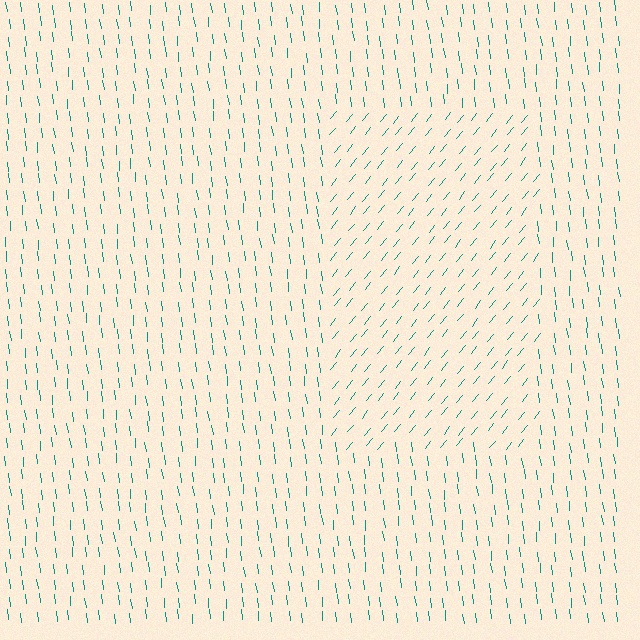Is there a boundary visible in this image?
Yes, there is a texture boundary formed by a change in line orientation.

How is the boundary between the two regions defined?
The boundary is defined purely by a change in line orientation (approximately 45 degrees difference). All lines are the same color and thickness.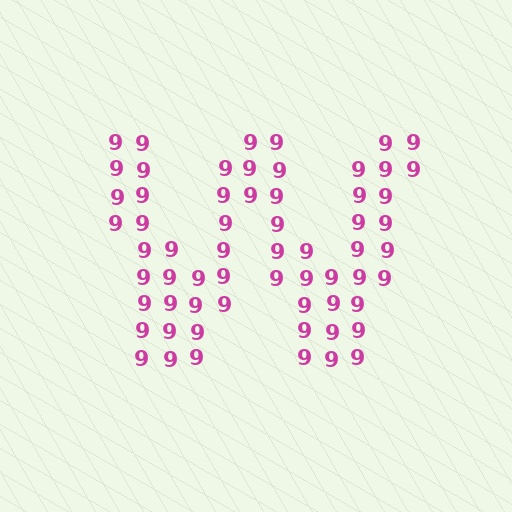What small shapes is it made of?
It is made of small digit 9's.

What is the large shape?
The large shape is the letter W.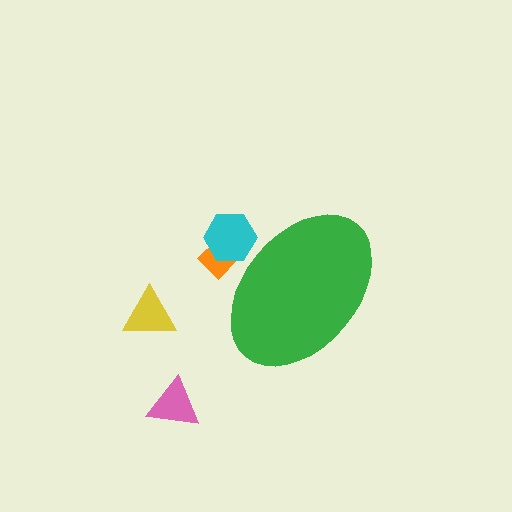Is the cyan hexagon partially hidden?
Yes, the cyan hexagon is partially hidden behind the green ellipse.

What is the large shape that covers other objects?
A green ellipse.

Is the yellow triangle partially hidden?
No, the yellow triangle is fully visible.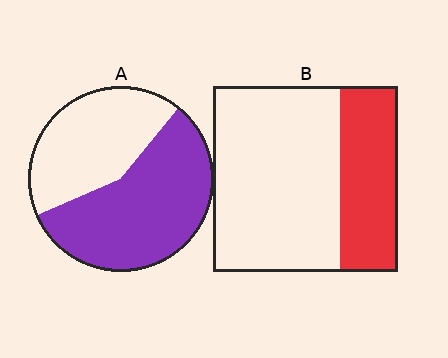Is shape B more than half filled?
No.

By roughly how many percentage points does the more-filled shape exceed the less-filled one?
By roughly 25 percentage points (A over B).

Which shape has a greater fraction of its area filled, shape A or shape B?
Shape A.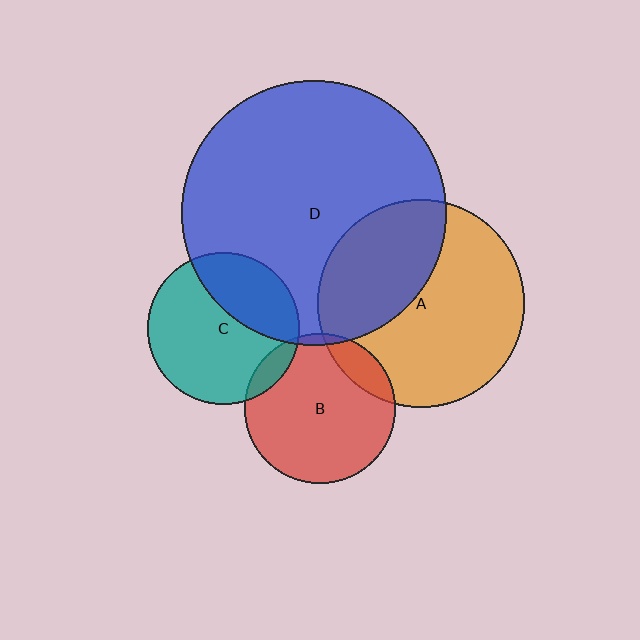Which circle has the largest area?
Circle D (blue).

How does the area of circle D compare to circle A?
Approximately 1.6 times.